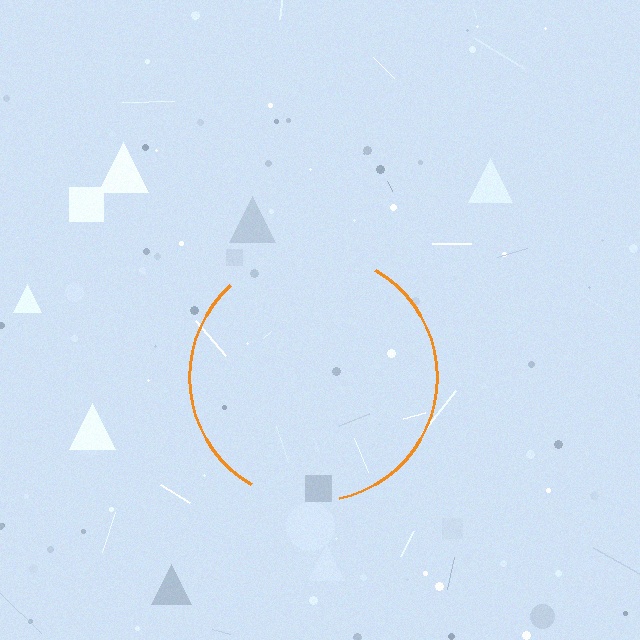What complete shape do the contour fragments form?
The contour fragments form a circle.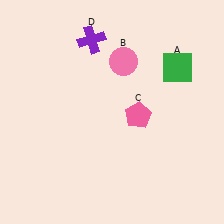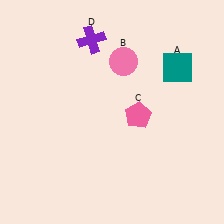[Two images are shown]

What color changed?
The square (A) changed from green in Image 1 to teal in Image 2.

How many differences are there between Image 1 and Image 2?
There is 1 difference between the two images.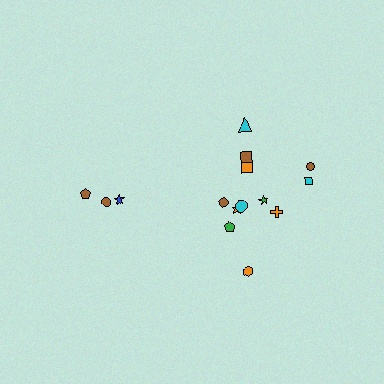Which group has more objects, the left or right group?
The right group.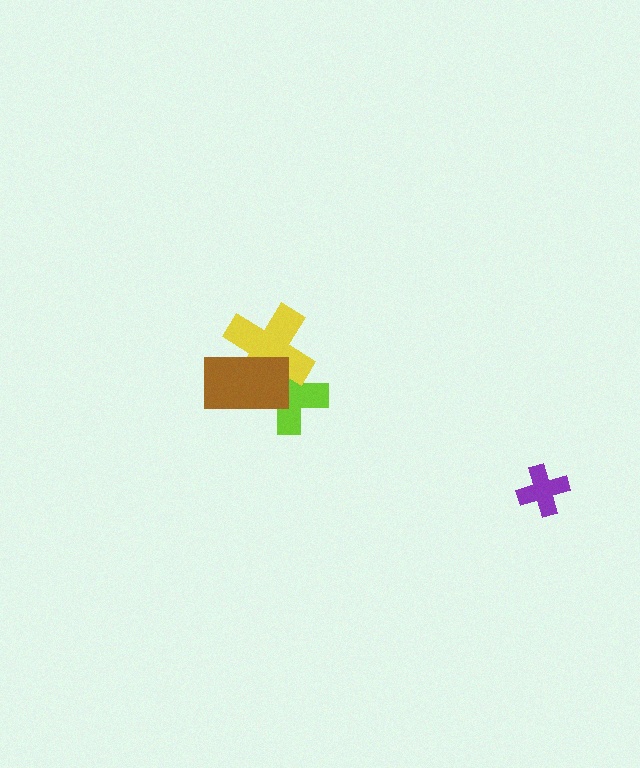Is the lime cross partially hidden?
Yes, it is partially covered by another shape.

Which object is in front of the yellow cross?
The brown rectangle is in front of the yellow cross.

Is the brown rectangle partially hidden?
No, no other shape covers it.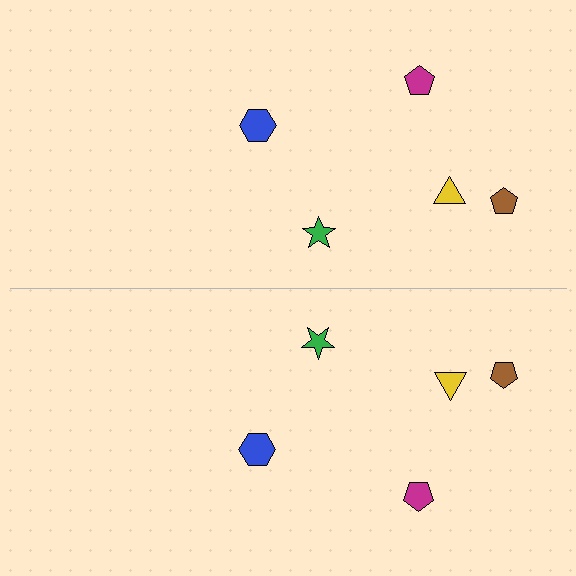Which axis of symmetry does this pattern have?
The pattern has a horizontal axis of symmetry running through the center of the image.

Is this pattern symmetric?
Yes, this pattern has bilateral (reflection) symmetry.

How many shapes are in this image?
There are 10 shapes in this image.